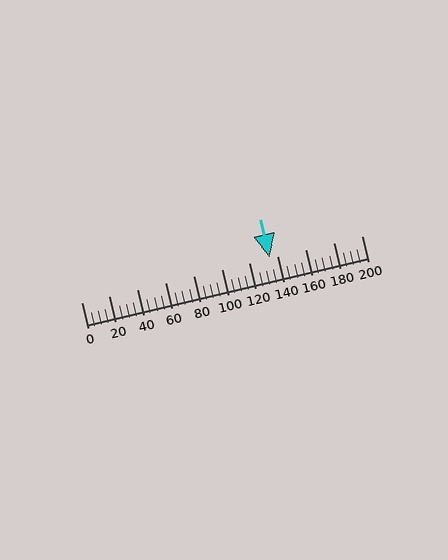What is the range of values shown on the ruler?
The ruler shows values from 0 to 200.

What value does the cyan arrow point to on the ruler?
The cyan arrow points to approximately 134.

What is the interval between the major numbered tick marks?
The major tick marks are spaced 20 units apart.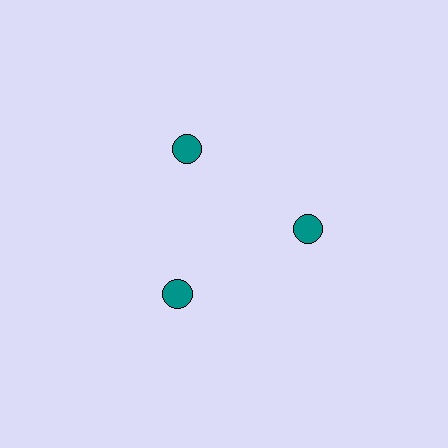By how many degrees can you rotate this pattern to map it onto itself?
The pattern maps onto itself every 120 degrees of rotation.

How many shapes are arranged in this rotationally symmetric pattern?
There are 3 shapes, arranged in 3 groups of 1.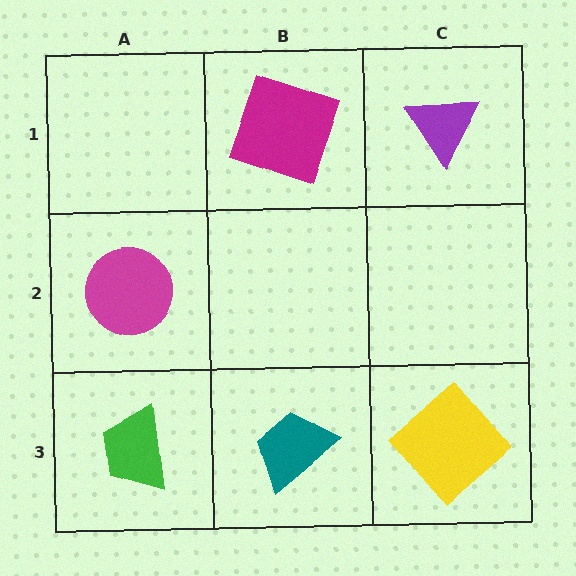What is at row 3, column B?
A teal trapezoid.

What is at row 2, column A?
A magenta circle.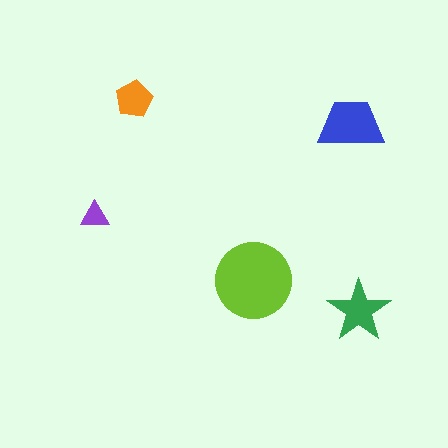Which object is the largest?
The lime circle.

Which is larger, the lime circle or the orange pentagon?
The lime circle.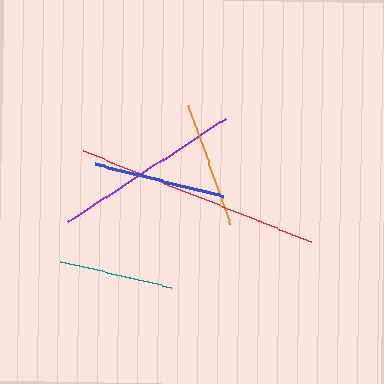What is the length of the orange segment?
The orange segment is approximately 126 pixels long.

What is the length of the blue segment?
The blue segment is approximately 132 pixels long.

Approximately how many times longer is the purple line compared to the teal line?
The purple line is approximately 1.6 times the length of the teal line.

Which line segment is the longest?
The red line is the longest at approximately 246 pixels.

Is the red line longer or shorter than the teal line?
The red line is longer than the teal line.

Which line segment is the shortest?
The teal line is the shortest at approximately 115 pixels.